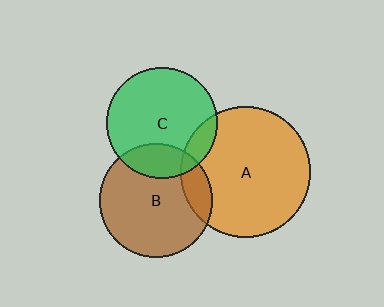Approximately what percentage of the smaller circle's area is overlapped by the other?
Approximately 20%.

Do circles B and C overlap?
Yes.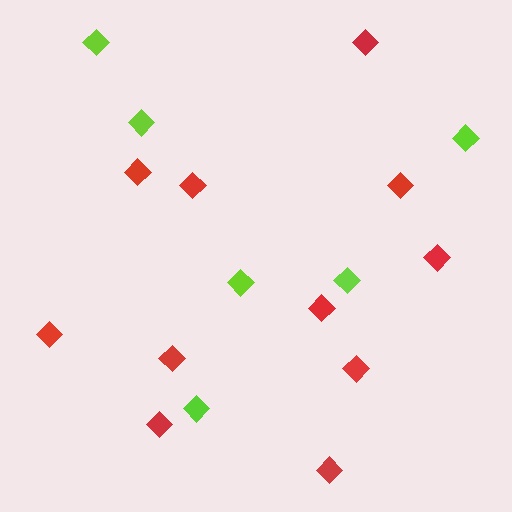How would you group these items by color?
There are 2 groups: one group of lime diamonds (6) and one group of red diamonds (11).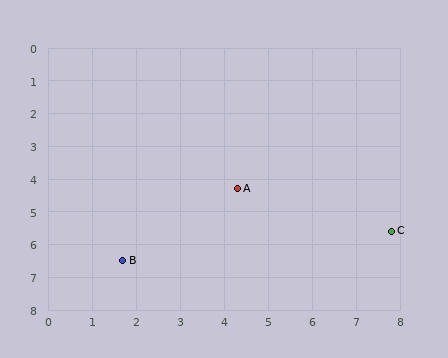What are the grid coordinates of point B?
Point B is at approximately (1.7, 6.5).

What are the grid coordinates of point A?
Point A is at approximately (4.3, 4.3).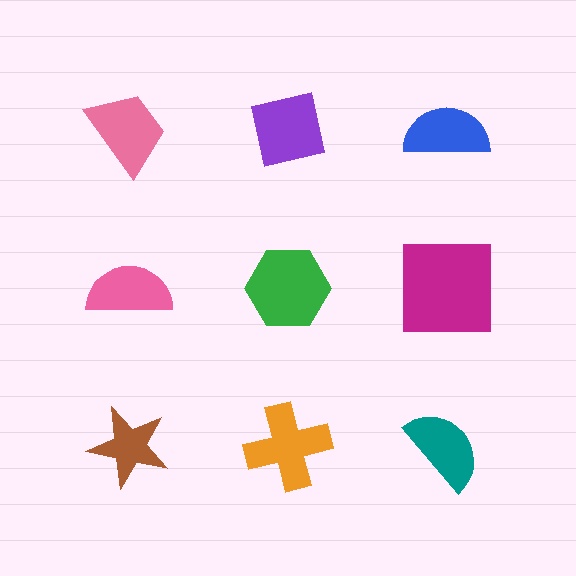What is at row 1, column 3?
A blue semicircle.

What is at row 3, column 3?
A teal semicircle.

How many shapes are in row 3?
3 shapes.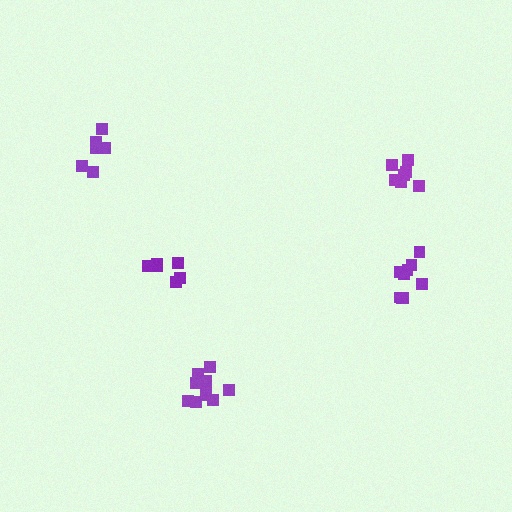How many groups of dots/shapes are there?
There are 5 groups.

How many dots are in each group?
Group 1: 10 dots, Group 2: 7 dots, Group 3: 7 dots, Group 4: 6 dots, Group 5: 9 dots (39 total).